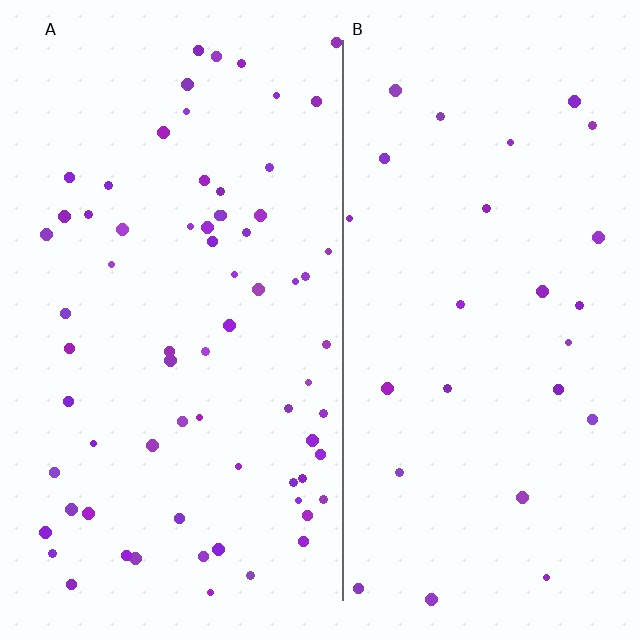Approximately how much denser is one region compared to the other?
Approximately 2.7× — region A over region B.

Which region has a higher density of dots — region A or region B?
A (the left).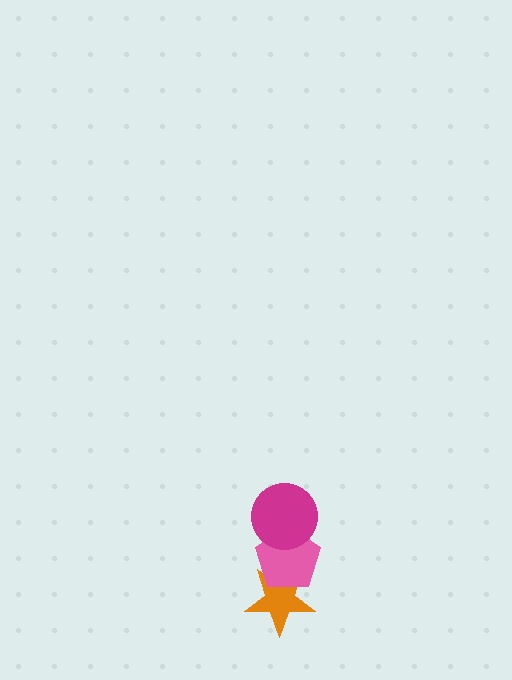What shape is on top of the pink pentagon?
The magenta circle is on top of the pink pentagon.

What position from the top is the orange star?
The orange star is 3rd from the top.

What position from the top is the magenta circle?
The magenta circle is 1st from the top.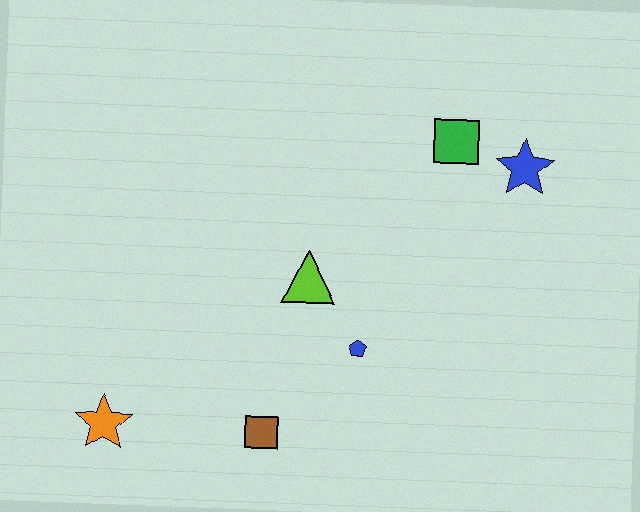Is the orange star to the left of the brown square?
Yes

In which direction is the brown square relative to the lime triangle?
The brown square is below the lime triangle.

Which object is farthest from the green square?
The orange star is farthest from the green square.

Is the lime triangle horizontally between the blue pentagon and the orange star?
Yes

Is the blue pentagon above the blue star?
No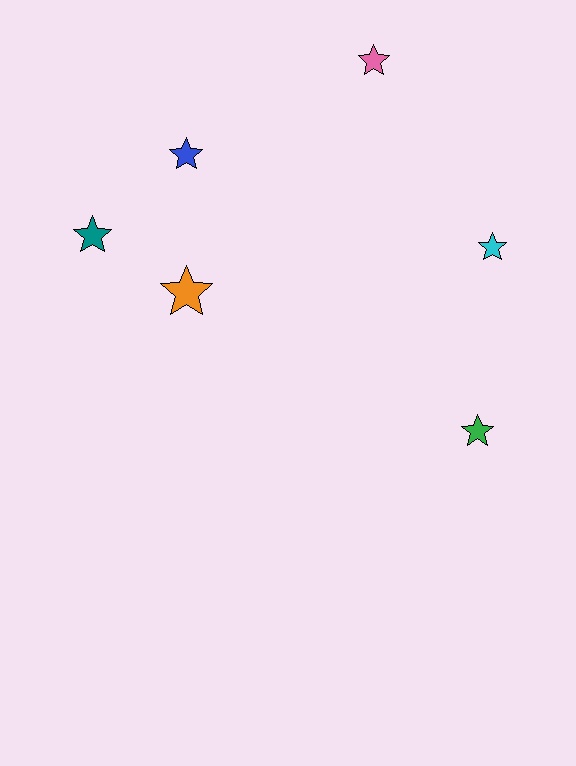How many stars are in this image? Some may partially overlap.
There are 6 stars.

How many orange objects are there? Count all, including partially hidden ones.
There is 1 orange object.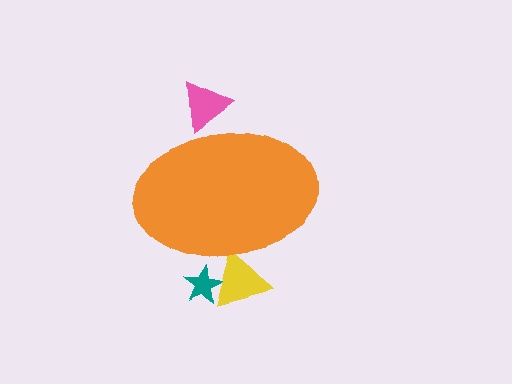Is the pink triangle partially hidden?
Yes, the pink triangle is partially hidden behind the orange ellipse.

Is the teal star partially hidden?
Yes, the teal star is partially hidden behind the orange ellipse.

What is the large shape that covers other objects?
An orange ellipse.